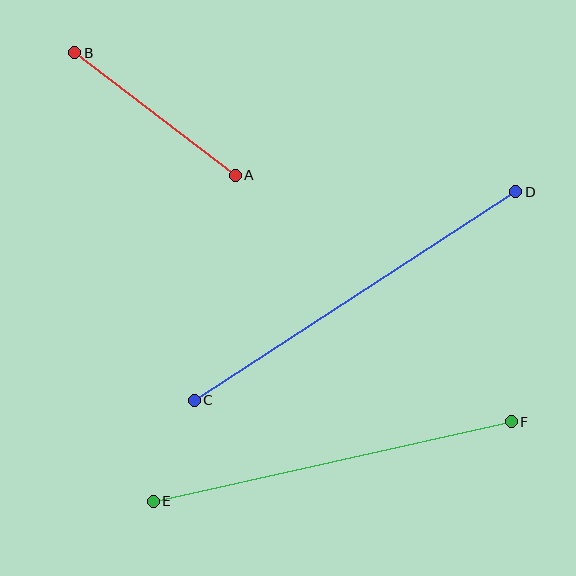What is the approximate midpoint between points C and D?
The midpoint is at approximately (355, 296) pixels.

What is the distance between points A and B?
The distance is approximately 202 pixels.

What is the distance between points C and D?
The distance is approximately 383 pixels.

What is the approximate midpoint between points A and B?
The midpoint is at approximately (155, 114) pixels.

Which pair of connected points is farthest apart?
Points C and D are farthest apart.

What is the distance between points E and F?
The distance is approximately 367 pixels.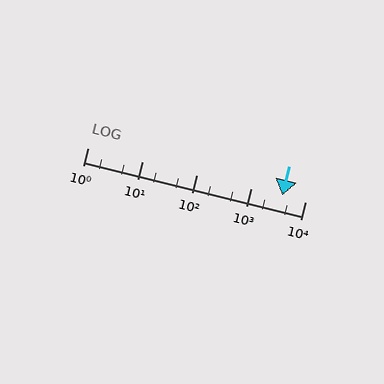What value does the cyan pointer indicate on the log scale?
The pointer indicates approximately 3800.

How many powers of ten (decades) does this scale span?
The scale spans 4 decades, from 1 to 10000.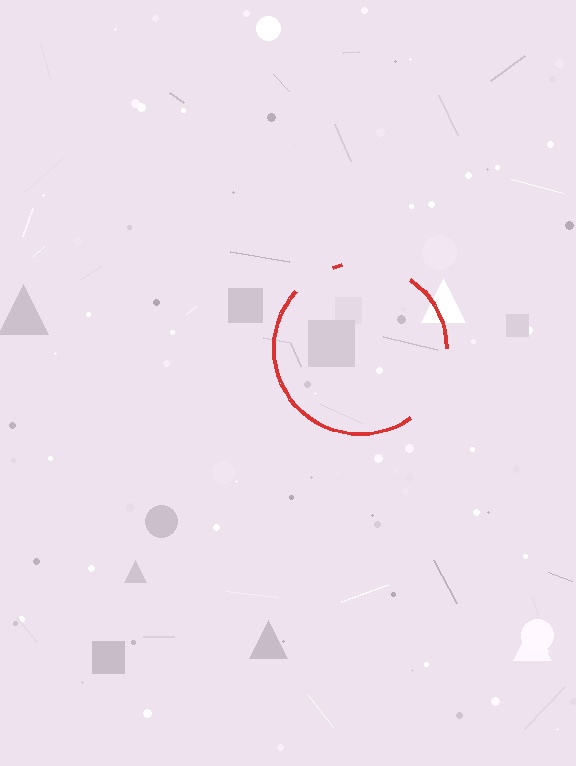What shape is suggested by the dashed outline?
The dashed outline suggests a circle.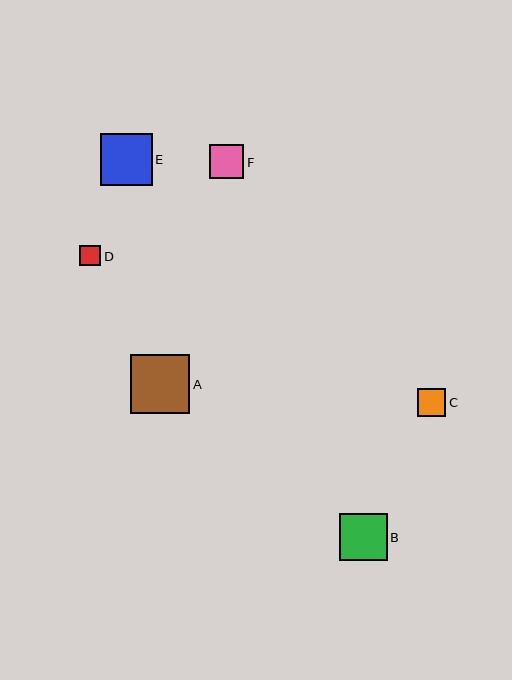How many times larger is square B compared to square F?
Square B is approximately 1.4 times the size of square F.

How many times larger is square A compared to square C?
Square A is approximately 2.1 times the size of square C.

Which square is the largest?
Square A is the largest with a size of approximately 59 pixels.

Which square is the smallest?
Square D is the smallest with a size of approximately 21 pixels.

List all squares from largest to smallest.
From largest to smallest: A, E, B, F, C, D.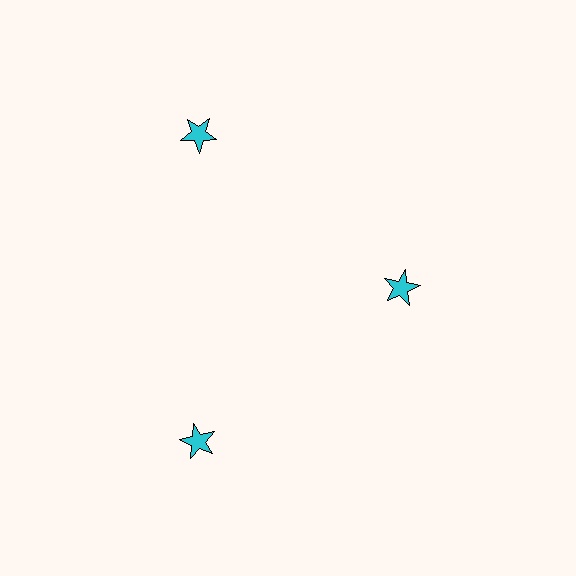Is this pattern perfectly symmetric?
No. The 3 cyan stars are arranged in a ring, but one element near the 3 o'clock position is pulled inward toward the center, breaking the 3-fold rotational symmetry.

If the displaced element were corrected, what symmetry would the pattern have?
It would have 3-fold rotational symmetry — the pattern would map onto itself every 120 degrees.